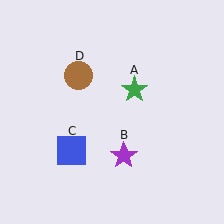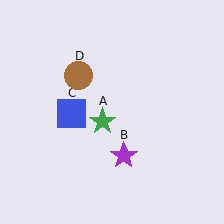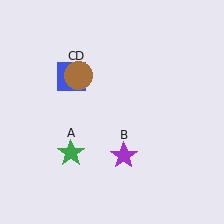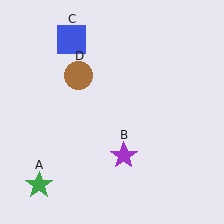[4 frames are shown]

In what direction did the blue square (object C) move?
The blue square (object C) moved up.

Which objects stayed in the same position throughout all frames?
Purple star (object B) and brown circle (object D) remained stationary.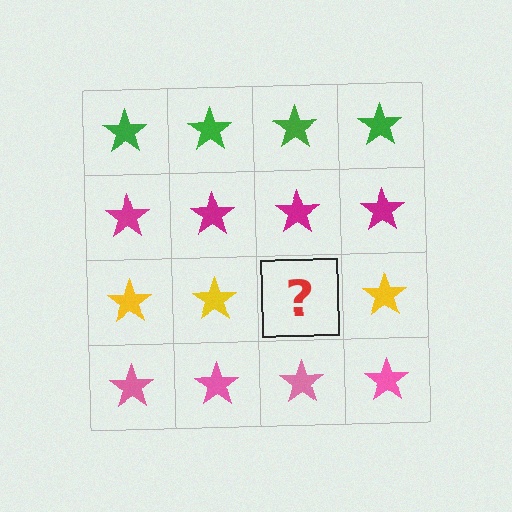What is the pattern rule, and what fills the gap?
The rule is that each row has a consistent color. The gap should be filled with a yellow star.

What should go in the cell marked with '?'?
The missing cell should contain a yellow star.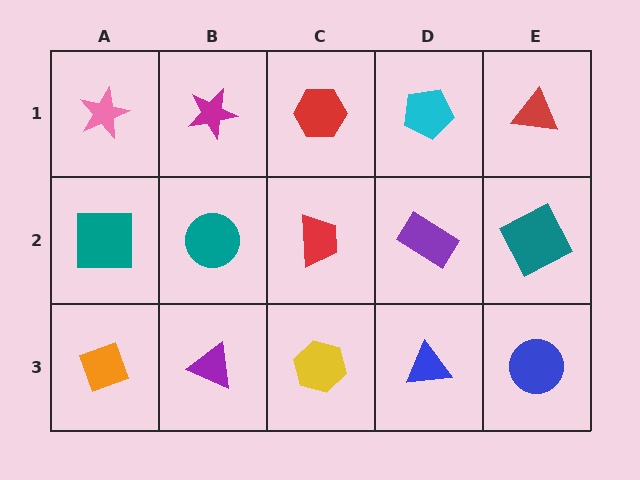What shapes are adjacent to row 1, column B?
A teal circle (row 2, column B), a pink star (row 1, column A), a red hexagon (row 1, column C).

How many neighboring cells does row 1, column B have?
3.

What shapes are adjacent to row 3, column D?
A purple rectangle (row 2, column D), a yellow hexagon (row 3, column C), a blue circle (row 3, column E).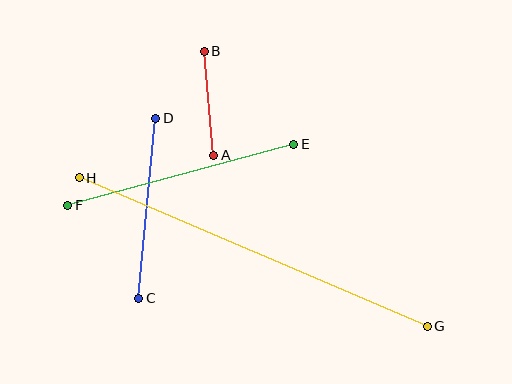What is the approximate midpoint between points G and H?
The midpoint is at approximately (253, 252) pixels.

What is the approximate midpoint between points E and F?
The midpoint is at approximately (181, 175) pixels.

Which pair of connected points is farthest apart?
Points G and H are farthest apart.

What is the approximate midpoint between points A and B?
The midpoint is at approximately (209, 103) pixels.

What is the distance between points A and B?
The distance is approximately 105 pixels.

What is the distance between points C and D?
The distance is approximately 181 pixels.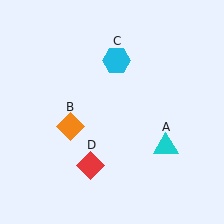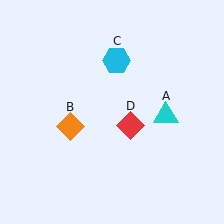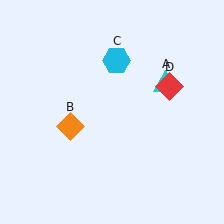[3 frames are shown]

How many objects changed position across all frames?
2 objects changed position: cyan triangle (object A), red diamond (object D).